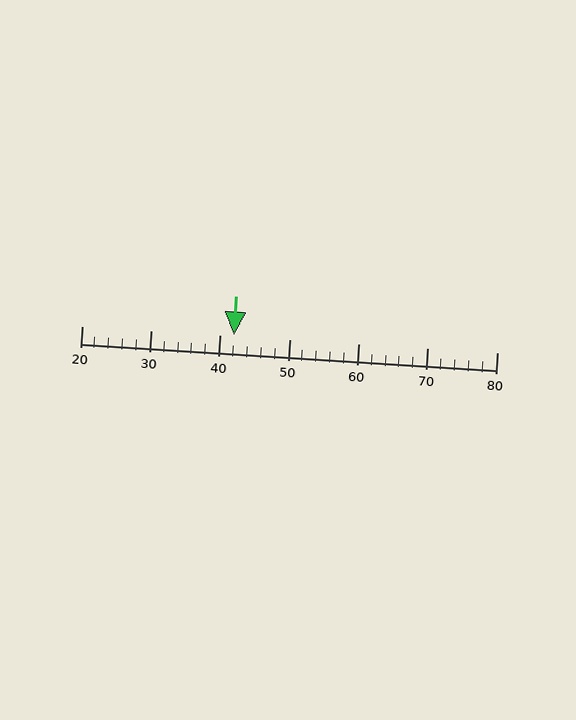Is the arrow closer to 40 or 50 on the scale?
The arrow is closer to 40.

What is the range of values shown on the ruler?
The ruler shows values from 20 to 80.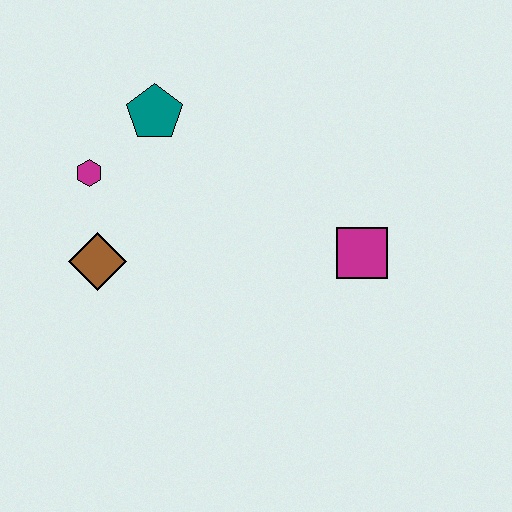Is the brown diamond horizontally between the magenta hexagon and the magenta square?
Yes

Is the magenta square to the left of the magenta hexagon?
No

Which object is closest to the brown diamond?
The magenta hexagon is closest to the brown diamond.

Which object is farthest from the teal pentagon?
The magenta square is farthest from the teal pentagon.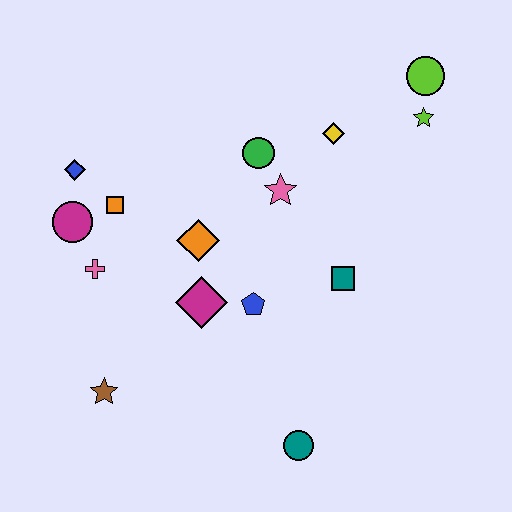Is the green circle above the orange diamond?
Yes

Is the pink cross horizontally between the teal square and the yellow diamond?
No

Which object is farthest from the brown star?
The lime circle is farthest from the brown star.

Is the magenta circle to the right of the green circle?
No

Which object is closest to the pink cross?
The magenta circle is closest to the pink cross.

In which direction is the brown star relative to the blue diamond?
The brown star is below the blue diamond.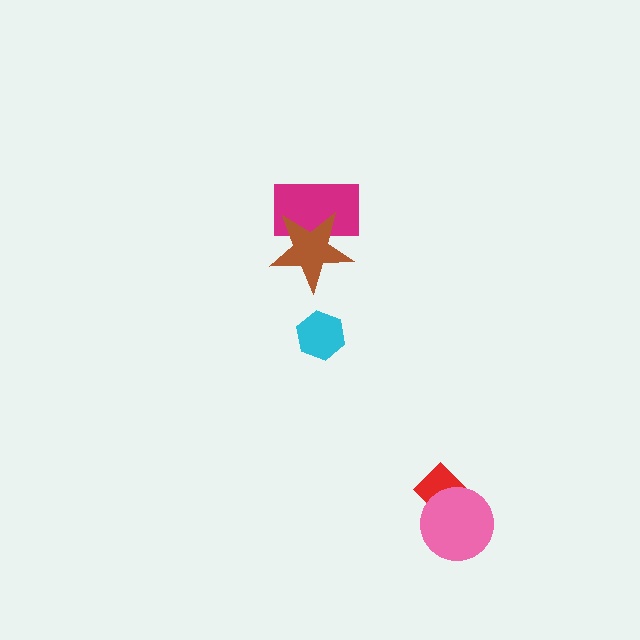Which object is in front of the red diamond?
The pink circle is in front of the red diamond.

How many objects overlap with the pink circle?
1 object overlaps with the pink circle.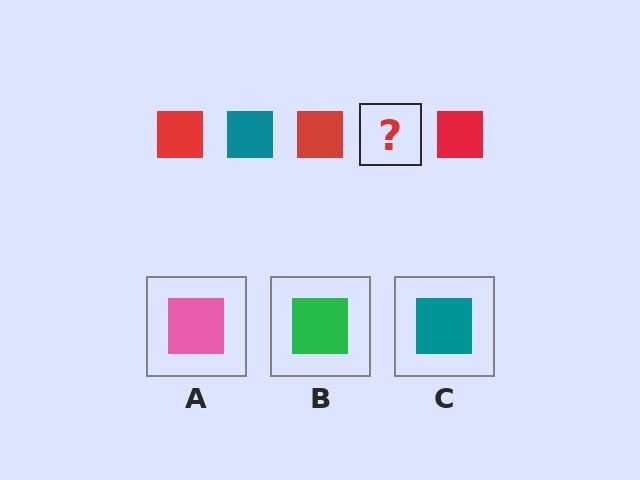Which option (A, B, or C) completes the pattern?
C.